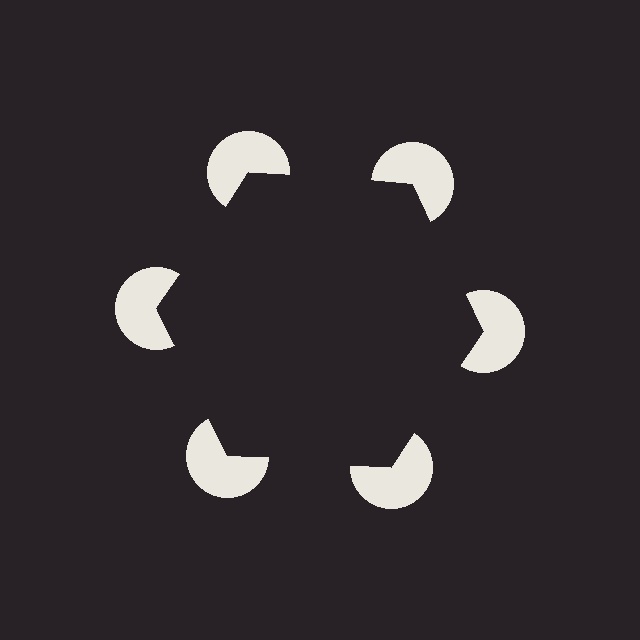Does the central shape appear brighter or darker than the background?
It typically appears slightly darker than the background, even though no actual brightness change is drawn.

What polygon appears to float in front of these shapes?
An illusory hexagon — its edges are inferred from the aligned wedge cuts in the pac-man discs, not physically drawn.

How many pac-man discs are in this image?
There are 6 — one at each vertex of the illusory hexagon.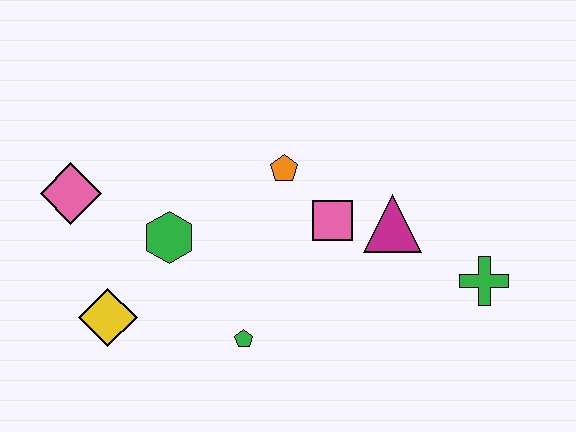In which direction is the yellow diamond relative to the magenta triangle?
The yellow diamond is to the left of the magenta triangle.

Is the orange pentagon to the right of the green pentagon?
Yes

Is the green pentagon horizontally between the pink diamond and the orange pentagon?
Yes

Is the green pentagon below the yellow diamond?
Yes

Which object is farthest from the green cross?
The pink diamond is farthest from the green cross.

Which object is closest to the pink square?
The magenta triangle is closest to the pink square.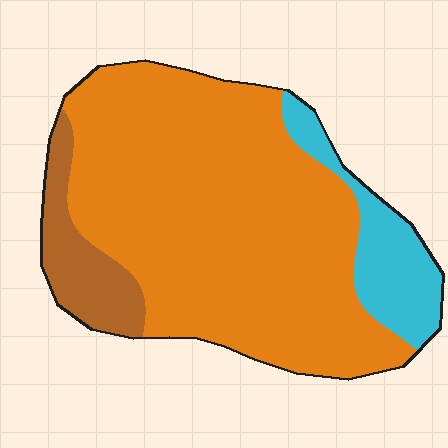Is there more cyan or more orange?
Orange.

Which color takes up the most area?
Orange, at roughly 75%.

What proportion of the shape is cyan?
Cyan covers 13% of the shape.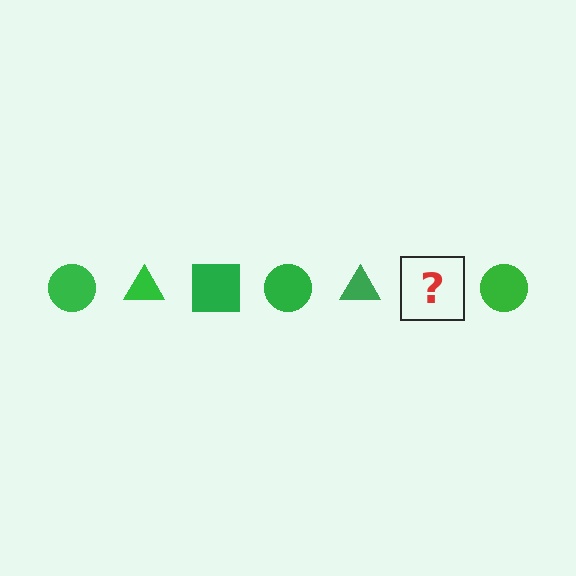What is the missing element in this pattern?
The missing element is a green square.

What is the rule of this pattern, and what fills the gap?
The rule is that the pattern cycles through circle, triangle, square shapes in green. The gap should be filled with a green square.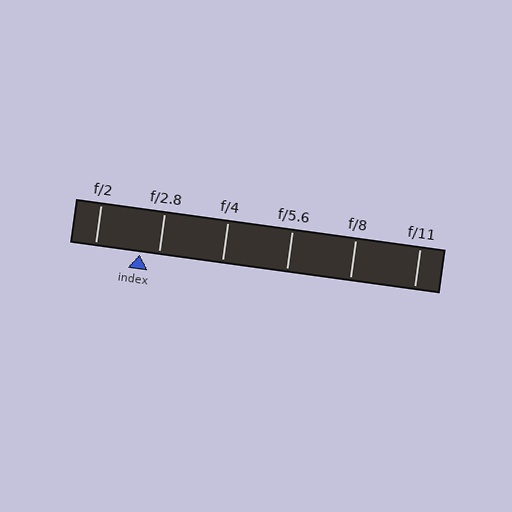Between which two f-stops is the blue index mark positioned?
The index mark is between f/2 and f/2.8.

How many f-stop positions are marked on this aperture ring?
There are 6 f-stop positions marked.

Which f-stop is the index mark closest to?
The index mark is closest to f/2.8.